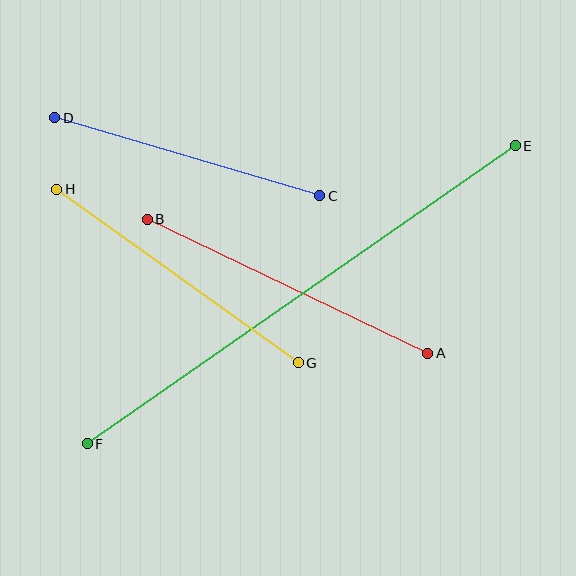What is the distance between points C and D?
The distance is approximately 276 pixels.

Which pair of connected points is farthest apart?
Points E and F are farthest apart.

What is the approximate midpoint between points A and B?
The midpoint is at approximately (288, 286) pixels.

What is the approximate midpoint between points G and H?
The midpoint is at approximately (177, 276) pixels.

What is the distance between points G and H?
The distance is approximately 297 pixels.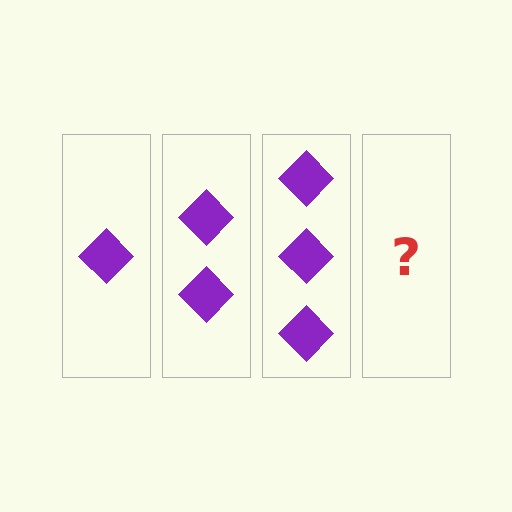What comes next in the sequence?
The next element should be 4 diamonds.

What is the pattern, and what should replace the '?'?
The pattern is that each step adds one more diamond. The '?' should be 4 diamonds.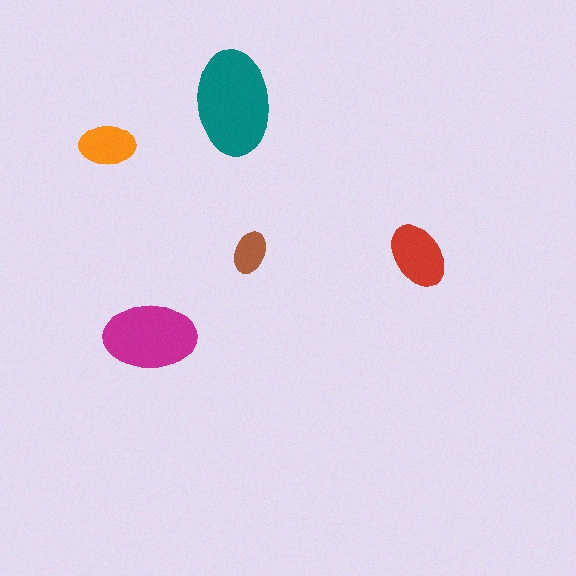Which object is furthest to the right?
The red ellipse is rightmost.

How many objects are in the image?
There are 5 objects in the image.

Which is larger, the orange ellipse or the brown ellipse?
The orange one.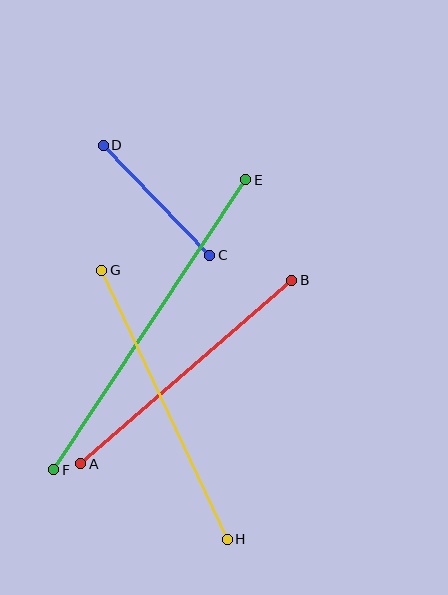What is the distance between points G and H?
The distance is approximately 297 pixels.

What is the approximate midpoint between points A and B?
The midpoint is at approximately (186, 372) pixels.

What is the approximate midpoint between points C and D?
The midpoint is at approximately (157, 200) pixels.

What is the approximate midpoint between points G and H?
The midpoint is at approximately (165, 405) pixels.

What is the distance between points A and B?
The distance is approximately 280 pixels.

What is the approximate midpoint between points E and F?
The midpoint is at approximately (150, 325) pixels.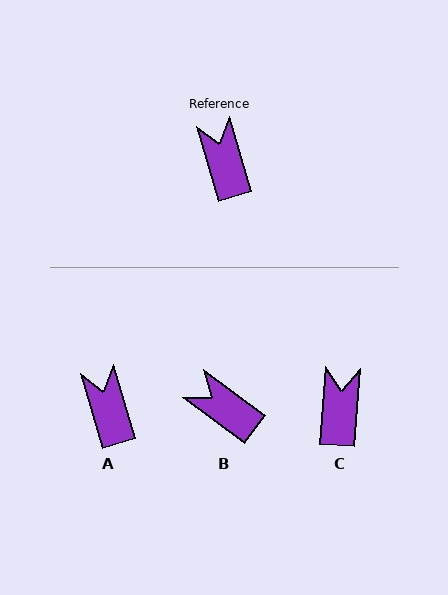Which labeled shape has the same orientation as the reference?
A.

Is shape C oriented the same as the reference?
No, it is off by about 20 degrees.